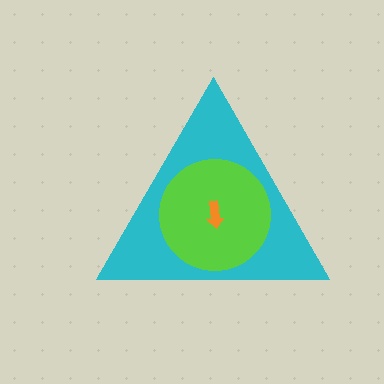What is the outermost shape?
The cyan triangle.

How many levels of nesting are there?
3.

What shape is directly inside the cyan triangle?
The lime circle.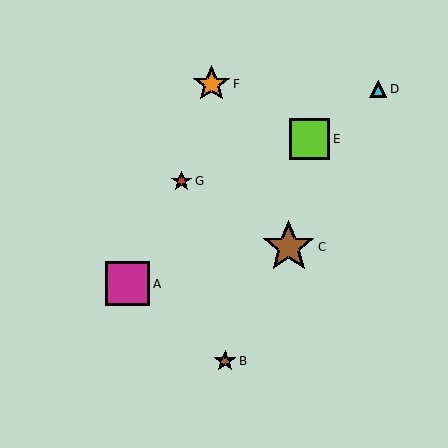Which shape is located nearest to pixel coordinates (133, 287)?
The magenta square (labeled A) at (128, 284) is nearest to that location.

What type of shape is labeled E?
Shape E is a lime square.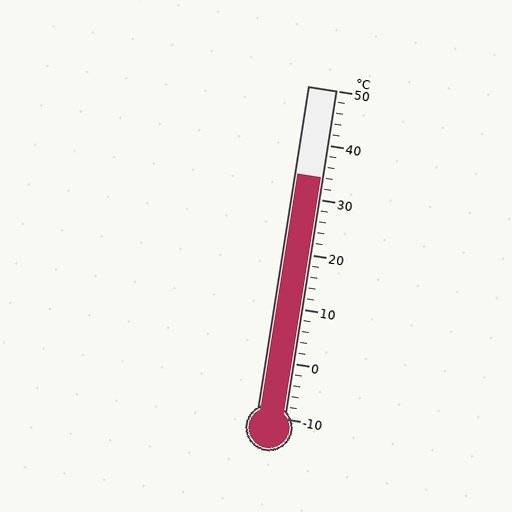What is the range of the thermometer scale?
The thermometer scale ranges from -10°C to 50°C.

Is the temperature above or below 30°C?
The temperature is above 30°C.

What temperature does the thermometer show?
The thermometer shows approximately 34°C.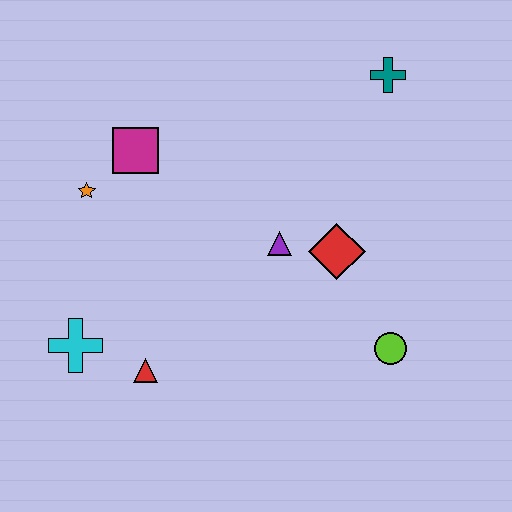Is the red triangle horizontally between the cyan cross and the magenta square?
No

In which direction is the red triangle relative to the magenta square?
The red triangle is below the magenta square.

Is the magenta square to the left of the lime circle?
Yes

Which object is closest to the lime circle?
The red diamond is closest to the lime circle.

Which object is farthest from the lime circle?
The orange star is farthest from the lime circle.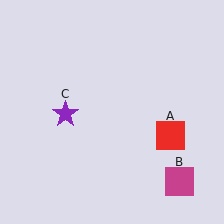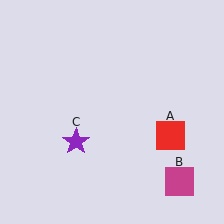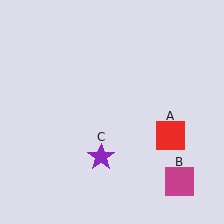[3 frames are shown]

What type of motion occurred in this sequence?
The purple star (object C) rotated counterclockwise around the center of the scene.